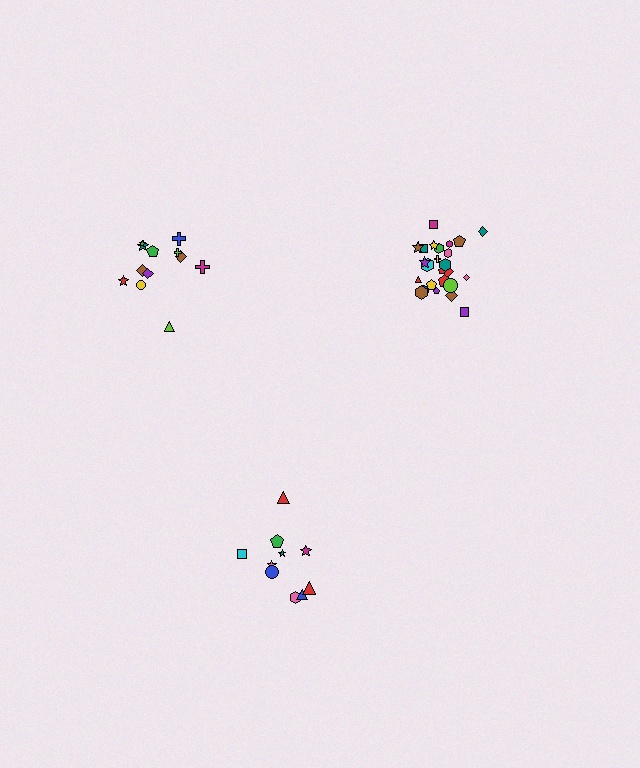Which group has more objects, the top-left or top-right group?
The top-right group.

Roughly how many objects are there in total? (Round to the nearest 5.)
Roughly 45 objects in total.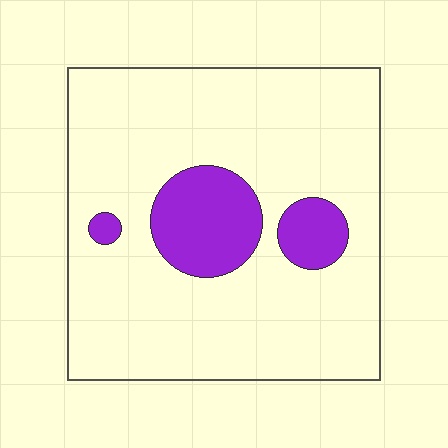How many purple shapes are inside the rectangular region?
3.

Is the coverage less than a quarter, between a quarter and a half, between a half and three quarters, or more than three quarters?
Less than a quarter.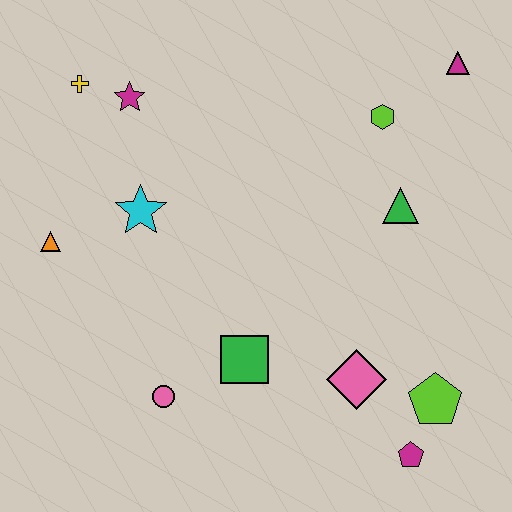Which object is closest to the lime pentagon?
The magenta pentagon is closest to the lime pentagon.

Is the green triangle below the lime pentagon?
No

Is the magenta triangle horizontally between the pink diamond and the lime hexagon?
No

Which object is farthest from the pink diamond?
The yellow cross is farthest from the pink diamond.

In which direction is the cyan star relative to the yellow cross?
The cyan star is below the yellow cross.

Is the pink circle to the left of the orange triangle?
No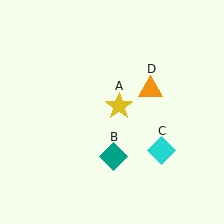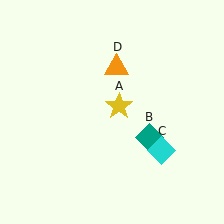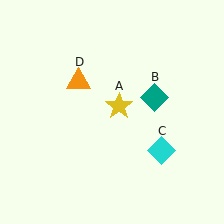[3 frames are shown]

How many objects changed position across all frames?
2 objects changed position: teal diamond (object B), orange triangle (object D).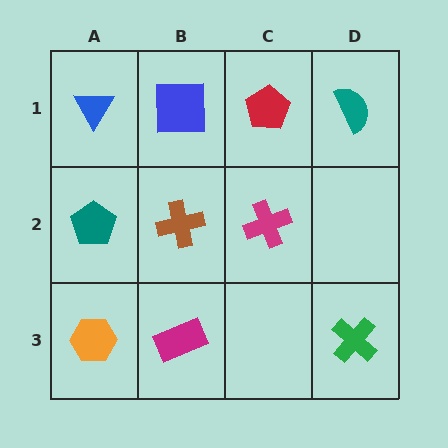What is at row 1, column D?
A teal semicircle.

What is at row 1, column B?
A blue square.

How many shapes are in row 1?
4 shapes.